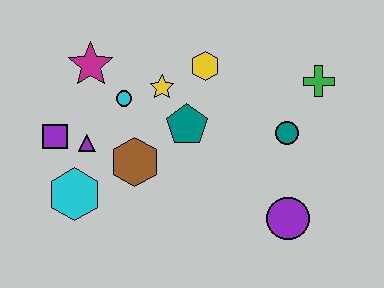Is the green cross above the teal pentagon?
Yes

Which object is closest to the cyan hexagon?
The purple triangle is closest to the cyan hexagon.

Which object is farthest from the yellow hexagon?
The cyan hexagon is farthest from the yellow hexagon.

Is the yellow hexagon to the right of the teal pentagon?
Yes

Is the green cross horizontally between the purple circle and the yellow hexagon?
No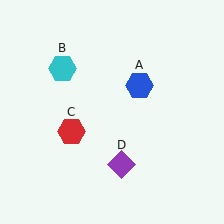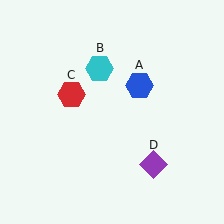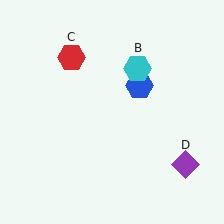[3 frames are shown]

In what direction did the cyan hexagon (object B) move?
The cyan hexagon (object B) moved right.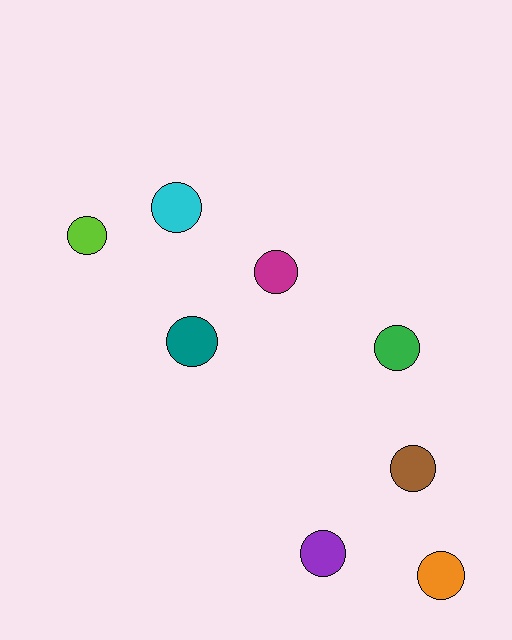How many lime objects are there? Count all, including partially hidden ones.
There is 1 lime object.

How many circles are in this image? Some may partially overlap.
There are 8 circles.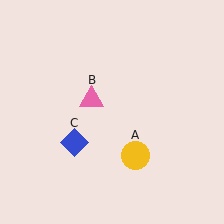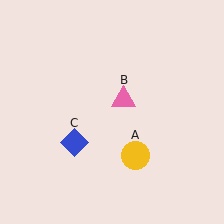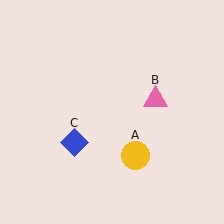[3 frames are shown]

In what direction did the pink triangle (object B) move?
The pink triangle (object B) moved right.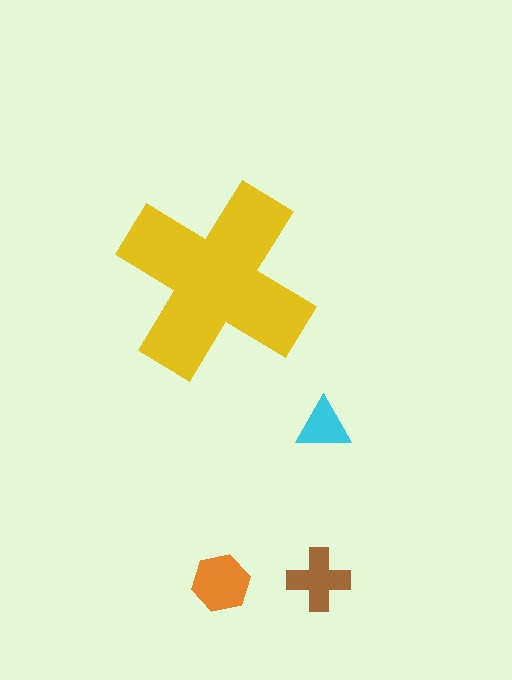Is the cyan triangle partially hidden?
No, the cyan triangle is fully visible.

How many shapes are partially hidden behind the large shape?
0 shapes are partially hidden.